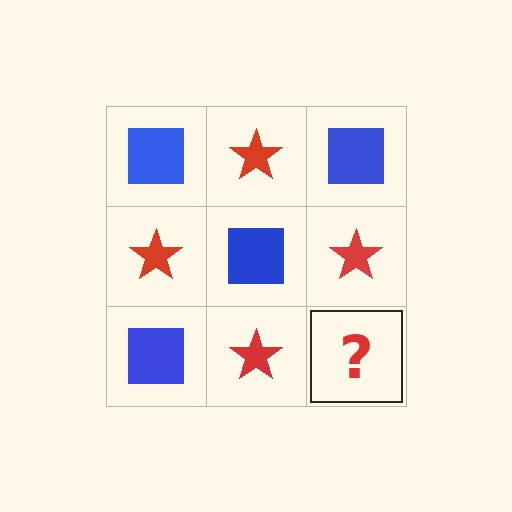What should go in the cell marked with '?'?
The missing cell should contain a blue square.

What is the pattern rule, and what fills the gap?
The rule is that it alternates blue square and red star in a checkerboard pattern. The gap should be filled with a blue square.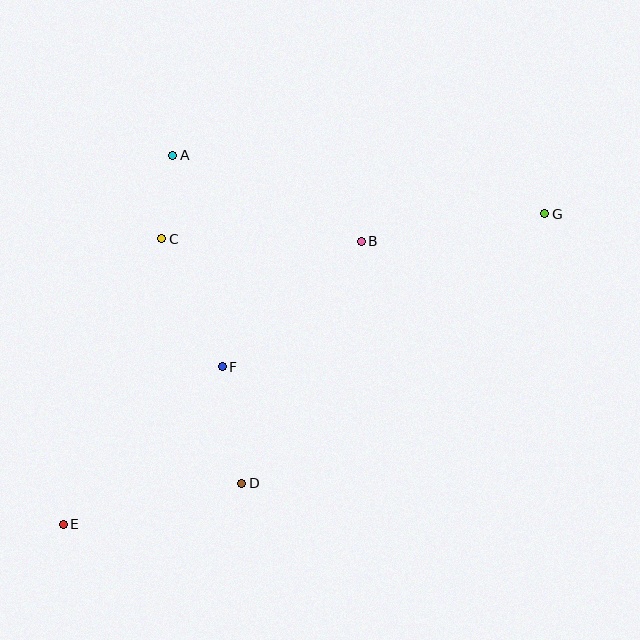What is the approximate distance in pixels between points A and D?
The distance between A and D is approximately 335 pixels.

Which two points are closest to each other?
Points A and C are closest to each other.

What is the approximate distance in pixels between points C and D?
The distance between C and D is approximately 257 pixels.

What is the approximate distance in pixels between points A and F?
The distance between A and F is approximately 217 pixels.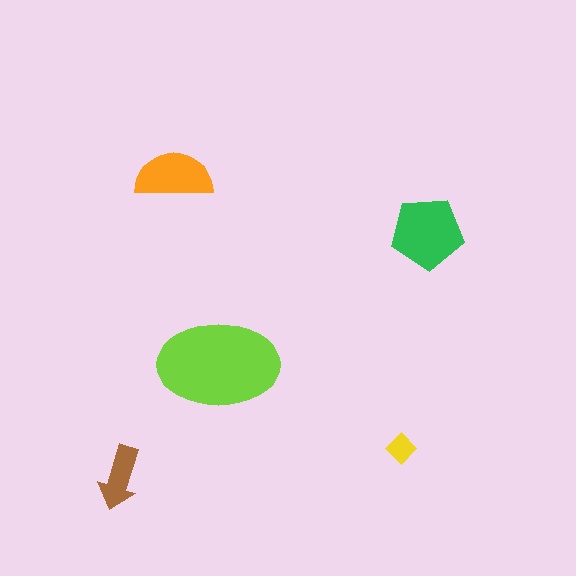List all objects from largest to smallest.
The lime ellipse, the green pentagon, the orange semicircle, the brown arrow, the yellow diamond.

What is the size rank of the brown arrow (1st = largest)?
4th.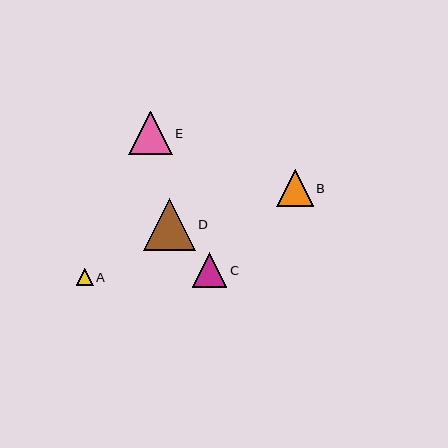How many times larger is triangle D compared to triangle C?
Triangle D is approximately 1.5 times the size of triangle C.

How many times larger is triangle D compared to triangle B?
Triangle D is approximately 1.4 times the size of triangle B.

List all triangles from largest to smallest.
From largest to smallest: D, E, B, C, A.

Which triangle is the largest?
Triangle D is the largest with a size of approximately 52 pixels.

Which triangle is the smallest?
Triangle A is the smallest with a size of approximately 17 pixels.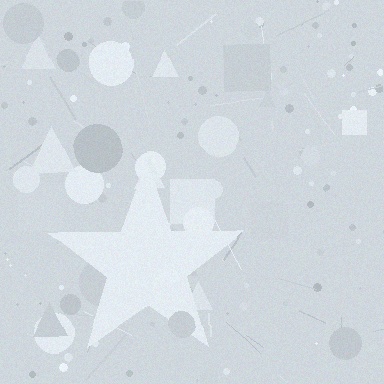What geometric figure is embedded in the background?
A star is embedded in the background.